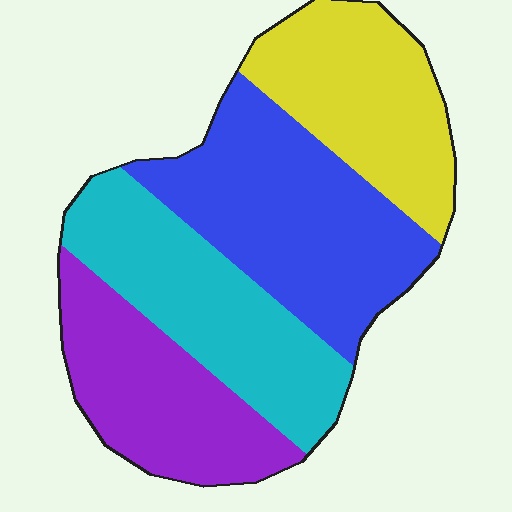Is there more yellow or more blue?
Blue.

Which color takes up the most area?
Blue, at roughly 30%.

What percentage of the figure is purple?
Purple covers 22% of the figure.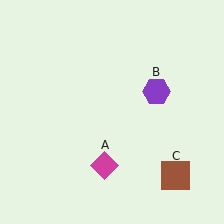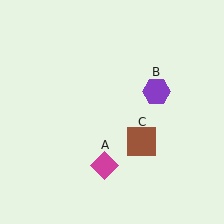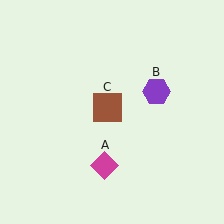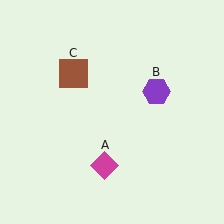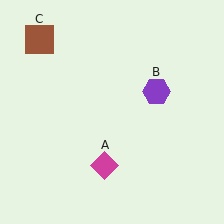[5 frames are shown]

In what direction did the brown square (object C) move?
The brown square (object C) moved up and to the left.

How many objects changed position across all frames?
1 object changed position: brown square (object C).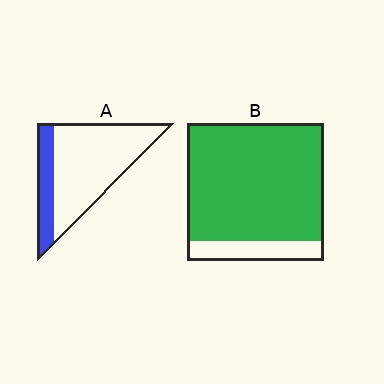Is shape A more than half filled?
No.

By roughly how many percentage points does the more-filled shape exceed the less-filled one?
By roughly 60 percentage points (B over A).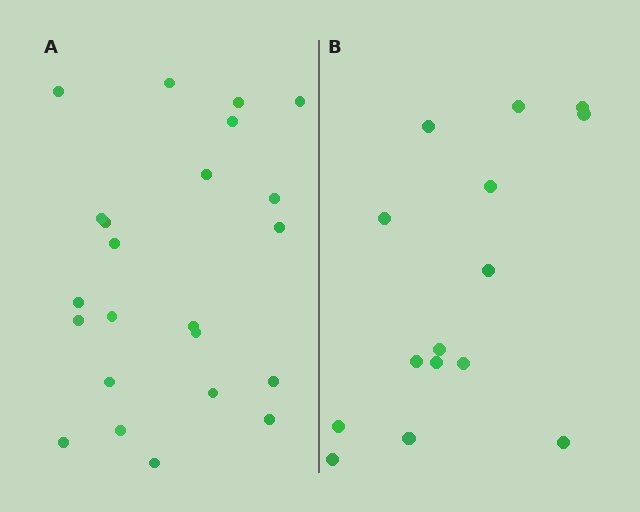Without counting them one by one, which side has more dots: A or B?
Region A (the left region) has more dots.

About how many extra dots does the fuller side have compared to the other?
Region A has roughly 8 or so more dots than region B.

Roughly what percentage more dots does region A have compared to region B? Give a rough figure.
About 55% more.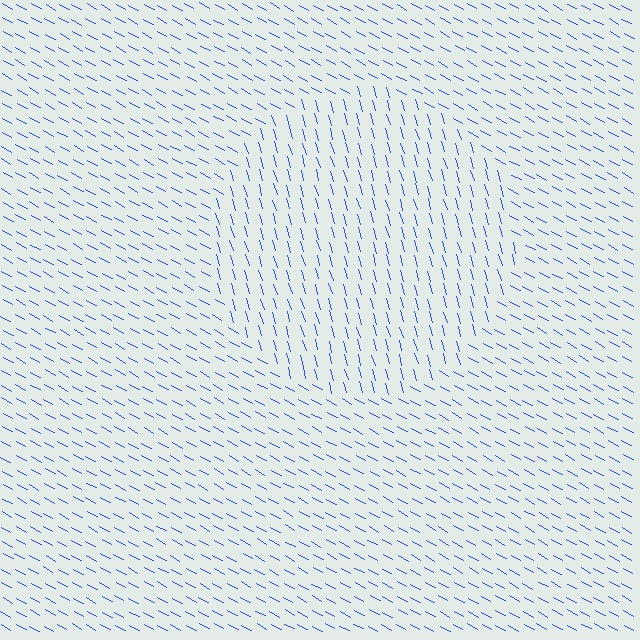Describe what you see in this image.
The image is filled with small blue line segments. A circle region in the image has lines oriented differently from the surrounding lines, creating a visible texture boundary.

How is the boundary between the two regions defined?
The boundary is defined purely by a change in line orientation (approximately 45 degrees difference). All lines are the same color and thickness.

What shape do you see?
I see a circle.